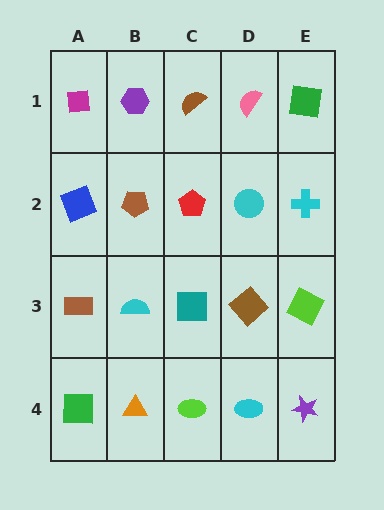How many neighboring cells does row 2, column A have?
3.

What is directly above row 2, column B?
A purple hexagon.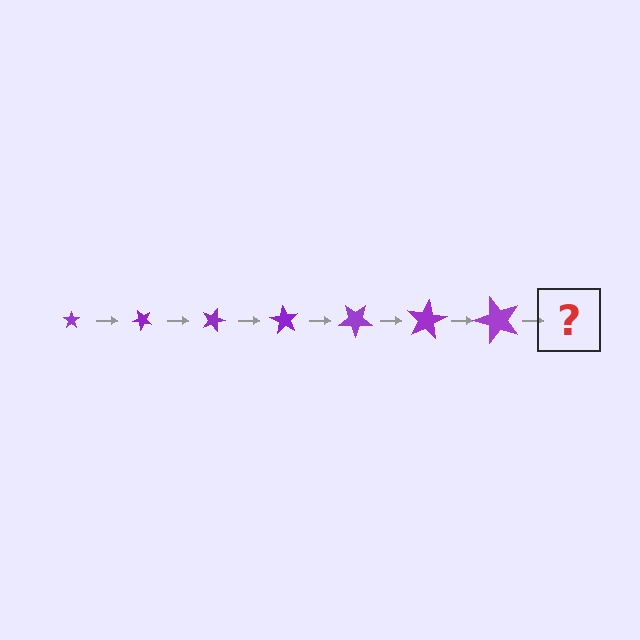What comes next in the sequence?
The next element should be a star, larger than the previous one and rotated 315 degrees from the start.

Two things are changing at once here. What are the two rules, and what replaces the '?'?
The two rules are that the star grows larger each step and it rotates 45 degrees each step. The '?' should be a star, larger than the previous one and rotated 315 degrees from the start.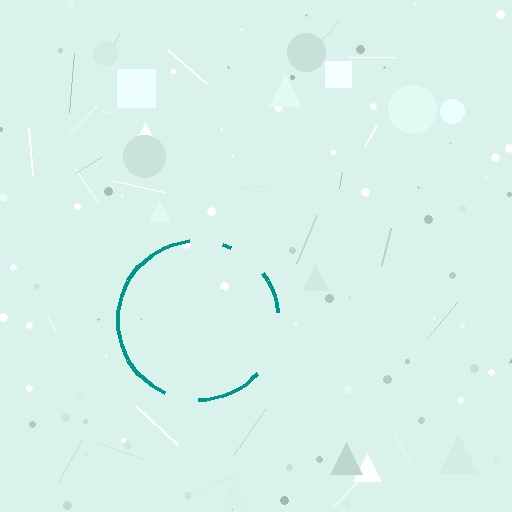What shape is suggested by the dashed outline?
The dashed outline suggests a circle.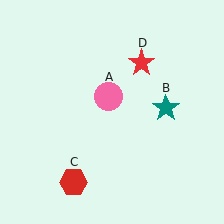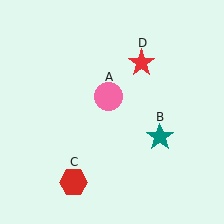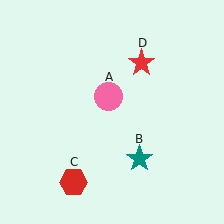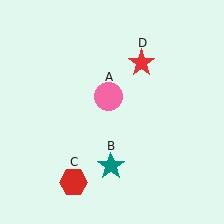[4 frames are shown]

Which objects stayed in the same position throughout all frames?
Pink circle (object A) and red hexagon (object C) and red star (object D) remained stationary.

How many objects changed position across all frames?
1 object changed position: teal star (object B).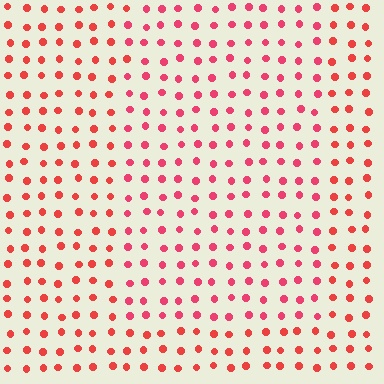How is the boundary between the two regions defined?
The boundary is defined purely by a slight shift in hue (about 17 degrees). Spacing, size, and orientation are identical on both sides.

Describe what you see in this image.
The image is filled with small red elements in a uniform arrangement. A rectangle-shaped region is visible where the elements are tinted to a slightly different hue, forming a subtle color boundary.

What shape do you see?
I see a rectangle.